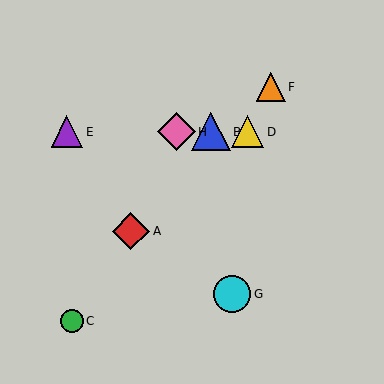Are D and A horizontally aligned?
No, D is at y≈132 and A is at y≈231.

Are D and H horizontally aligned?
Yes, both are at y≈132.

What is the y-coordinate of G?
Object G is at y≈294.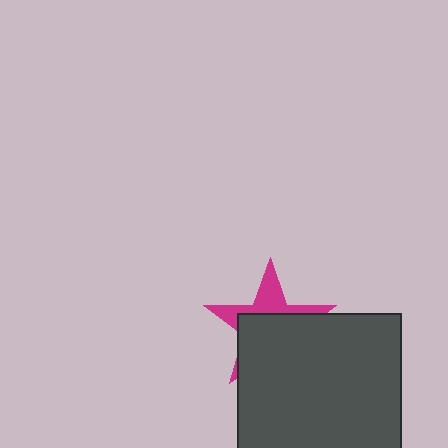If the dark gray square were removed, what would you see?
You would see the complete magenta star.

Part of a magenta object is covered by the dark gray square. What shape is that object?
It is a star.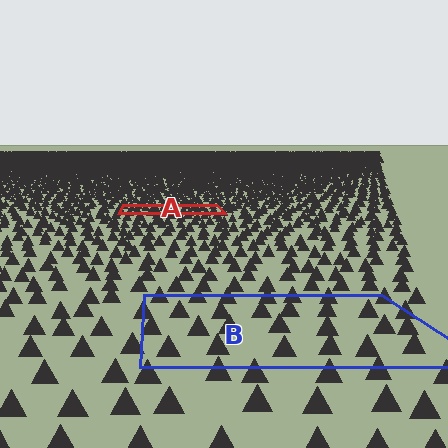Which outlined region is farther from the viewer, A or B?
Region A is farther from the viewer — the texture elements inside it appear smaller and more densely packed.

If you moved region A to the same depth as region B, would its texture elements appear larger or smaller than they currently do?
They would appear larger. At a closer depth, the same texture elements are projected at a bigger on-screen size.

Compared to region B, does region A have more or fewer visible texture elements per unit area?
Region A has more texture elements per unit area — they are packed more densely because it is farther away.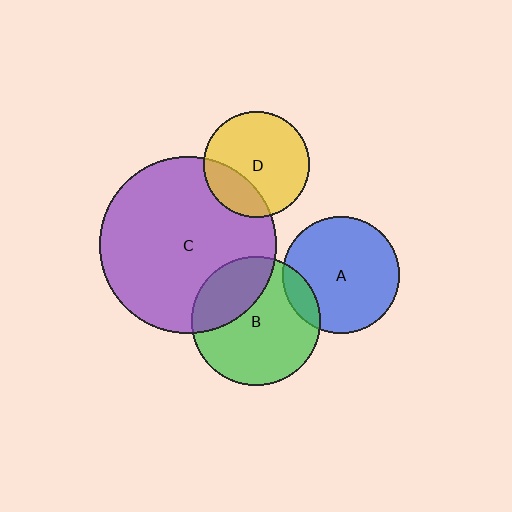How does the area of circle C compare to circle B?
Approximately 1.9 times.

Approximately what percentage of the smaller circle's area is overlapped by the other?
Approximately 30%.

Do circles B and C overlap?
Yes.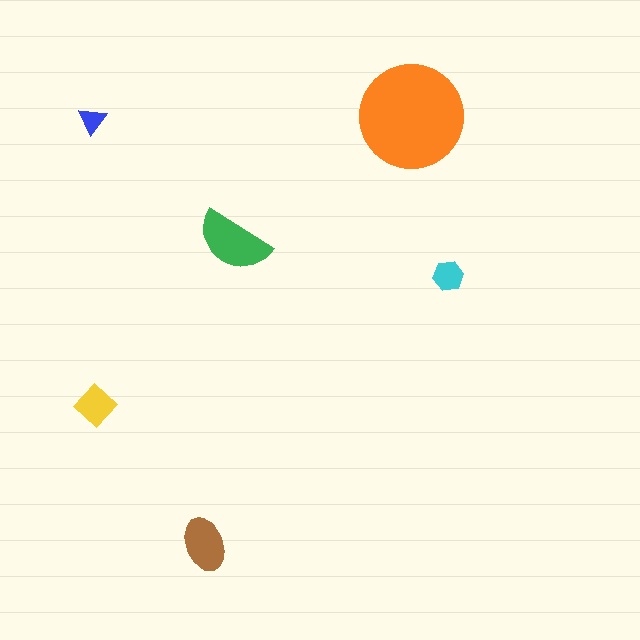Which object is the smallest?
The blue triangle.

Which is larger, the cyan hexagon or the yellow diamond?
The yellow diamond.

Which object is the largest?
The orange circle.